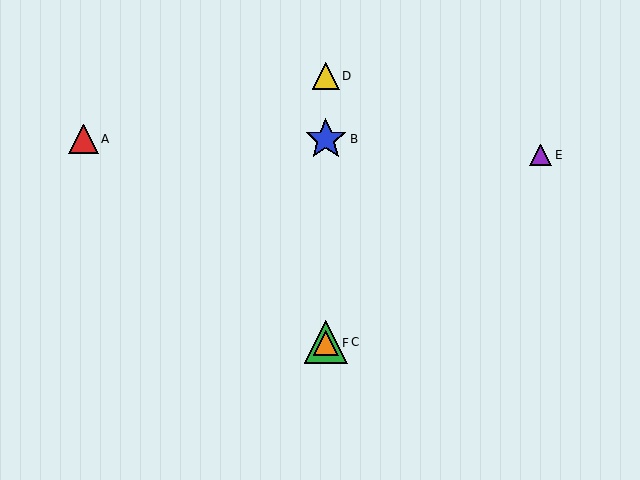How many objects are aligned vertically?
4 objects (B, C, D, F) are aligned vertically.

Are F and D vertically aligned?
Yes, both are at x≈326.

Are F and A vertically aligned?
No, F is at x≈326 and A is at x≈84.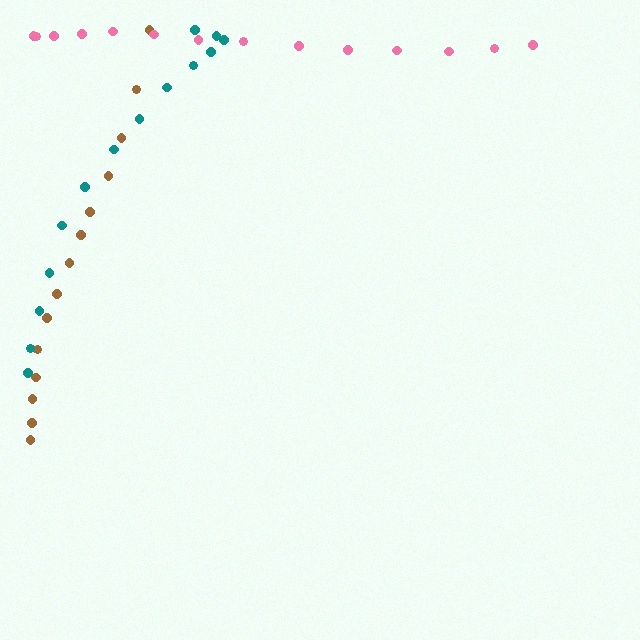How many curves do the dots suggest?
There are 3 distinct paths.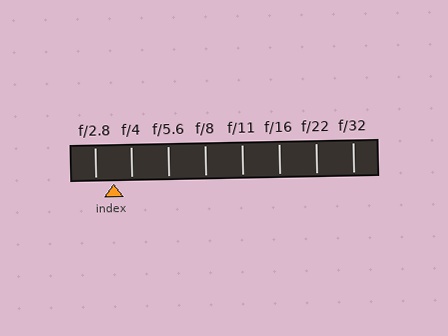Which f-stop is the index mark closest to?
The index mark is closest to f/2.8.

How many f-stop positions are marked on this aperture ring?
There are 8 f-stop positions marked.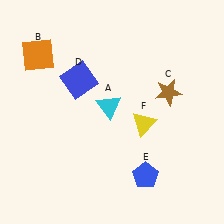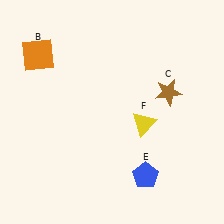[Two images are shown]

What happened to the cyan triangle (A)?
The cyan triangle (A) was removed in Image 2. It was in the top-left area of Image 1.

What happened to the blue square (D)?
The blue square (D) was removed in Image 2. It was in the top-left area of Image 1.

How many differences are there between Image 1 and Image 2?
There are 2 differences between the two images.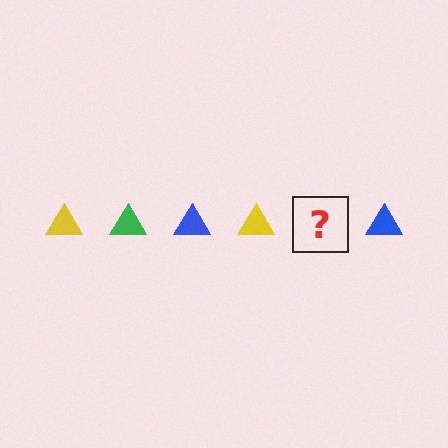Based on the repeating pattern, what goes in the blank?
The blank should be a green triangle.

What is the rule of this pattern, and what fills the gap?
The rule is that the pattern cycles through yellow, green, blue triangles. The gap should be filled with a green triangle.